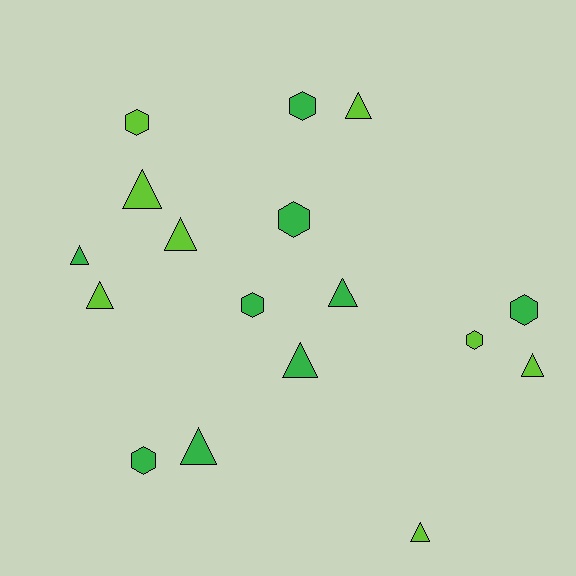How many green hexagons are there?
There are 5 green hexagons.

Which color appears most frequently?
Green, with 9 objects.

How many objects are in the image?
There are 17 objects.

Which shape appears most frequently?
Triangle, with 10 objects.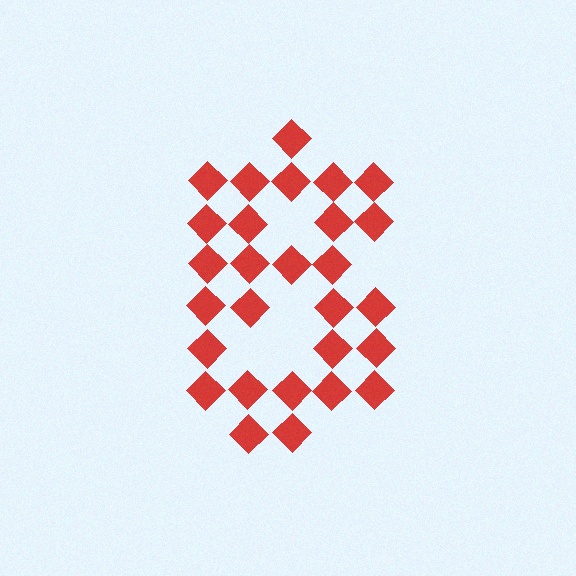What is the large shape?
The large shape is the digit 8.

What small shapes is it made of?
It is made of small diamonds.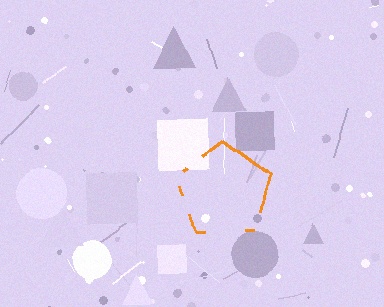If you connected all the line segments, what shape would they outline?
They would outline a pentagon.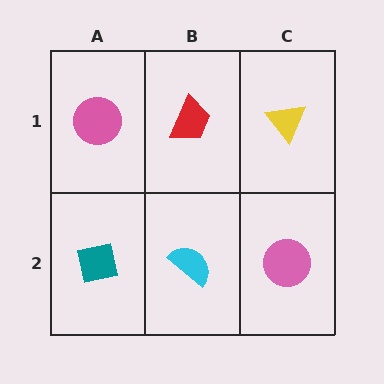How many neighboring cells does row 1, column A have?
2.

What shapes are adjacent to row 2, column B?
A red trapezoid (row 1, column B), a teal square (row 2, column A), a pink circle (row 2, column C).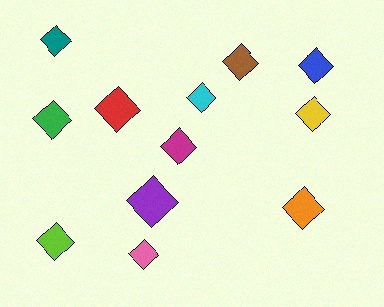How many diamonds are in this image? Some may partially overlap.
There are 12 diamonds.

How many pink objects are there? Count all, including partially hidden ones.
There is 1 pink object.